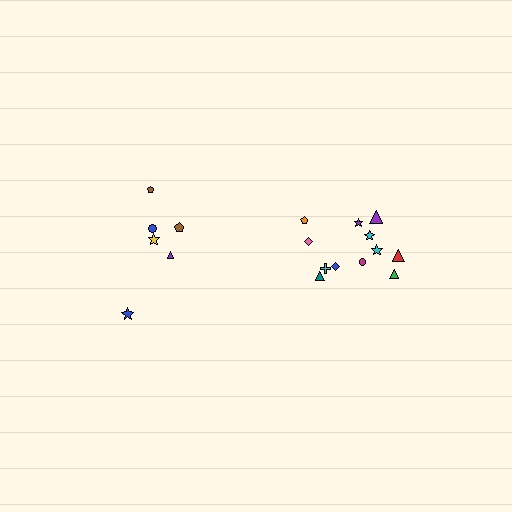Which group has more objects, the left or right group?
The right group.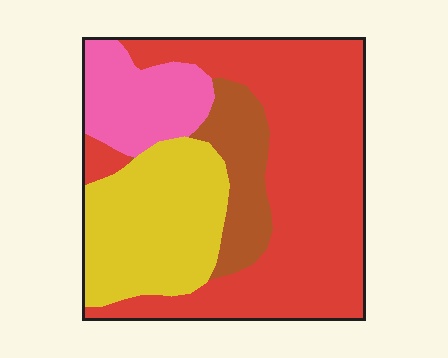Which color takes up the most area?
Red, at roughly 50%.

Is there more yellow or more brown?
Yellow.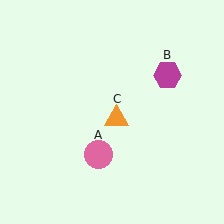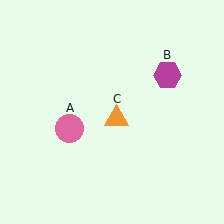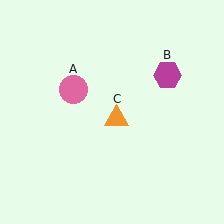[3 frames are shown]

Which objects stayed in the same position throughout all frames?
Magenta hexagon (object B) and orange triangle (object C) remained stationary.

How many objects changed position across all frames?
1 object changed position: pink circle (object A).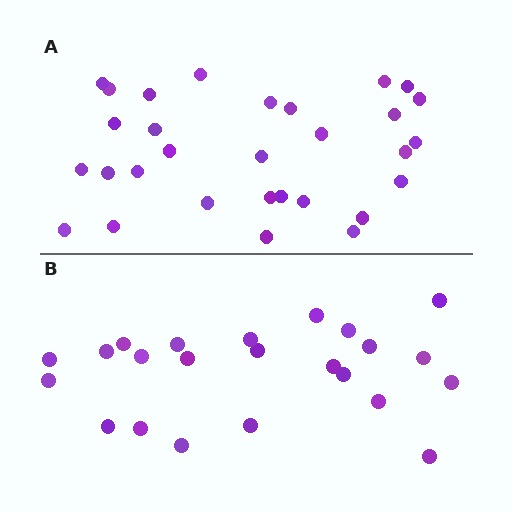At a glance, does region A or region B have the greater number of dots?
Region A (the top region) has more dots.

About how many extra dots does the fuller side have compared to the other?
Region A has roughly 8 or so more dots than region B.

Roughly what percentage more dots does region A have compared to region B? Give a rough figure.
About 30% more.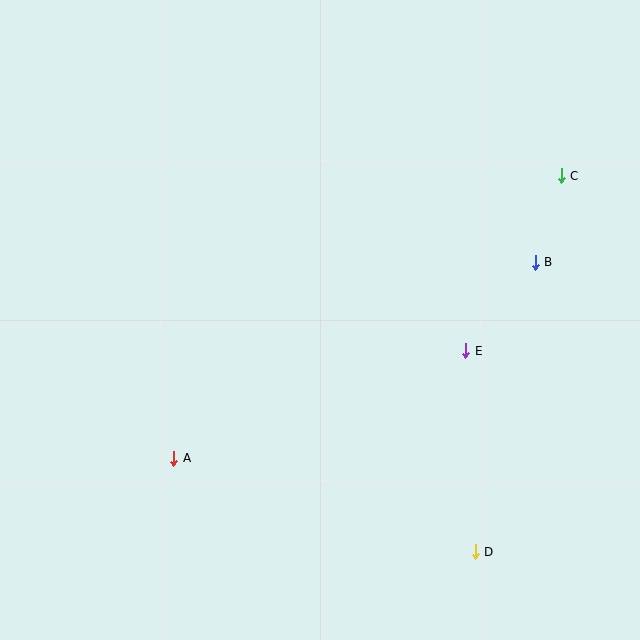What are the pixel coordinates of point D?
Point D is at (475, 552).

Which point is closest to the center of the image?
Point E at (466, 351) is closest to the center.